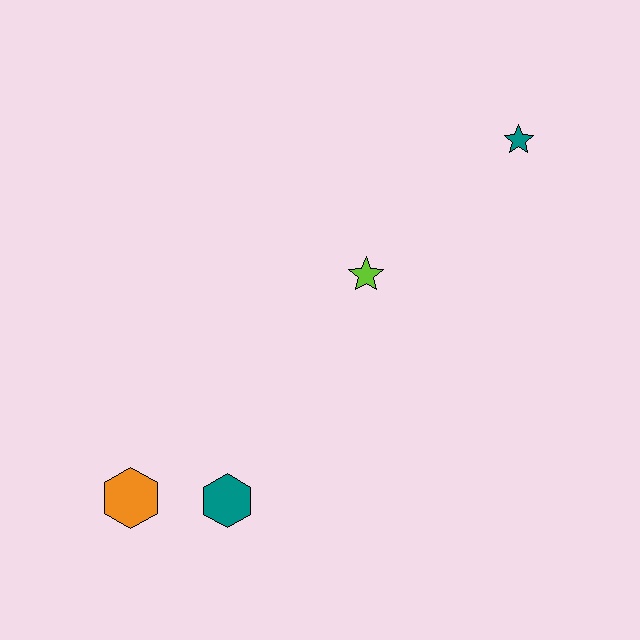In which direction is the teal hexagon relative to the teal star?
The teal hexagon is below the teal star.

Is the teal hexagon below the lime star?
Yes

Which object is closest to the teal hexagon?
The orange hexagon is closest to the teal hexagon.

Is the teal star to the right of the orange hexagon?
Yes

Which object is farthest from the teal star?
The orange hexagon is farthest from the teal star.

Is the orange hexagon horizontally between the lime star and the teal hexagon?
No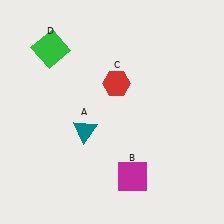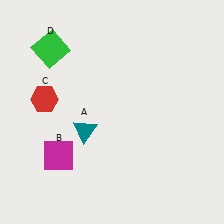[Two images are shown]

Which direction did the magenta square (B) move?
The magenta square (B) moved left.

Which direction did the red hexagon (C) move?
The red hexagon (C) moved left.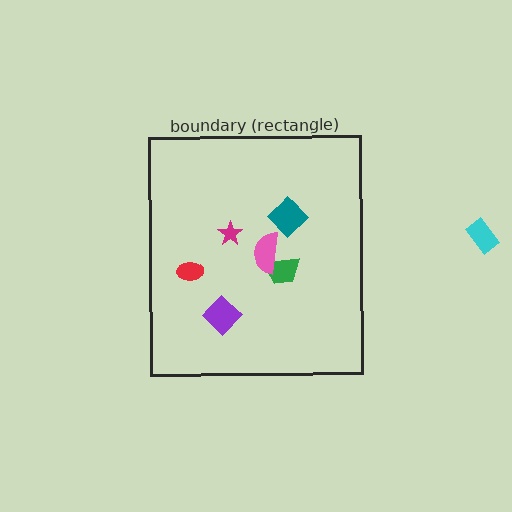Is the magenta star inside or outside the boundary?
Inside.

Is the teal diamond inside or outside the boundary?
Inside.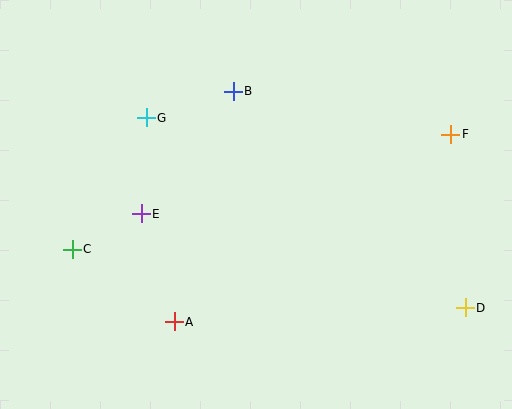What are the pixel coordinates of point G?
Point G is at (146, 118).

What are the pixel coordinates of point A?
Point A is at (174, 322).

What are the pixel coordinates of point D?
Point D is at (465, 308).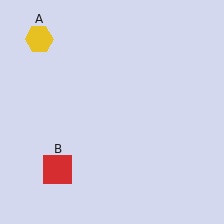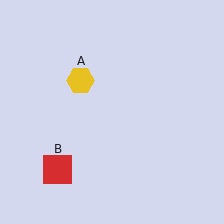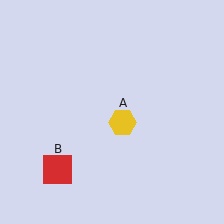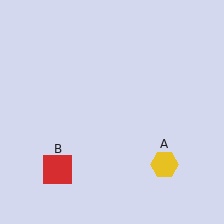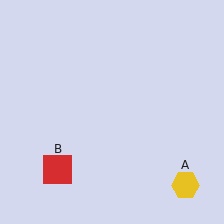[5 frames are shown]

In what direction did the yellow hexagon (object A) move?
The yellow hexagon (object A) moved down and to the right.